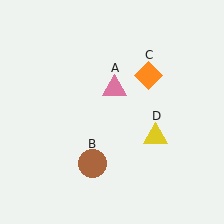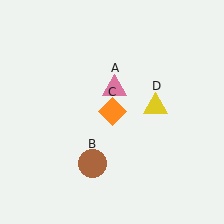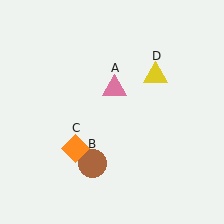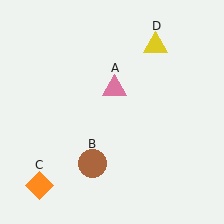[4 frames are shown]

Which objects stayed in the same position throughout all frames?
Pink triangle (object A) and brown circle (object B) remained stationary.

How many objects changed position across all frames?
2 objects changed position: orange diamond (object C), yellow triangle (object D).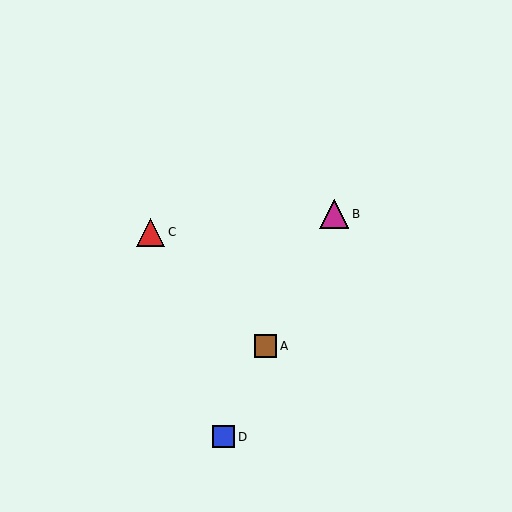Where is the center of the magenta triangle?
The center of the magenta triangle is at (334, 214).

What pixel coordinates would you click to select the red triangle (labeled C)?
Click at (151, 232) to select the red triangle C.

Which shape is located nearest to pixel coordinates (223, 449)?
The blue square (labeled D) at (224, 437) is nearest to that location.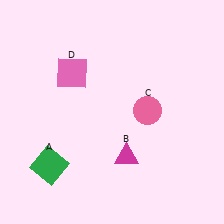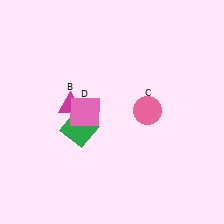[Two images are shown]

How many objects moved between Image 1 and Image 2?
3 objects moved between the two images.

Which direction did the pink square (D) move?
The pink square (D) moved down.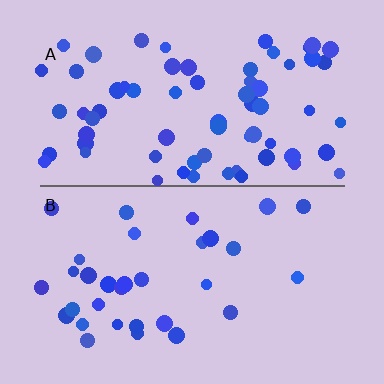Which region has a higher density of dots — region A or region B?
A (the top).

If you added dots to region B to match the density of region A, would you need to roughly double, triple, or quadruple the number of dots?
Approximately double.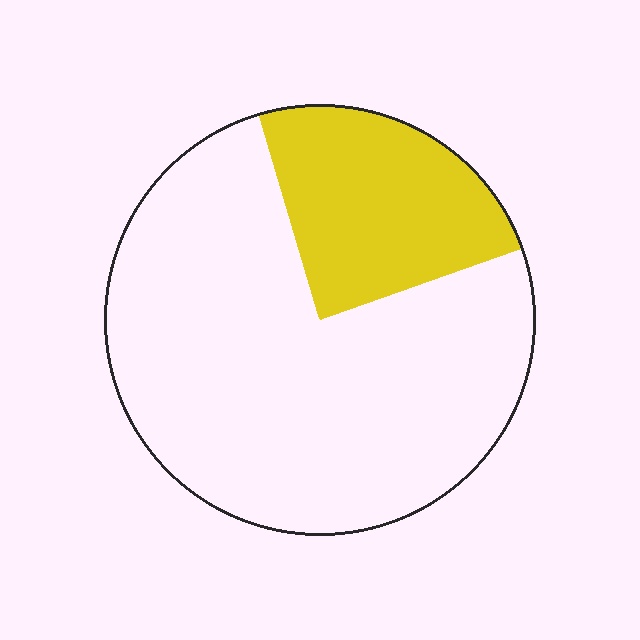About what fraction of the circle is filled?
About one quarter (1/4).